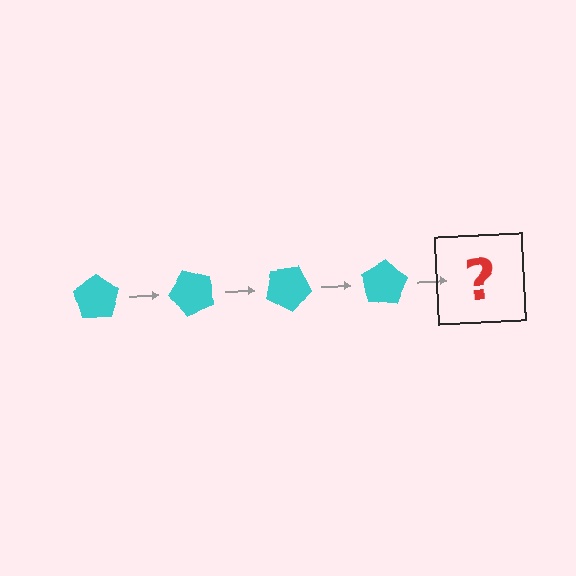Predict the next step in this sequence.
The next step is a cyan pentagon rotated 200 degrees.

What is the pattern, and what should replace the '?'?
The pattern is that the pentagon rotates 50 degrees each step. The '?' should be a cyan pentagon rotated 200 degrees.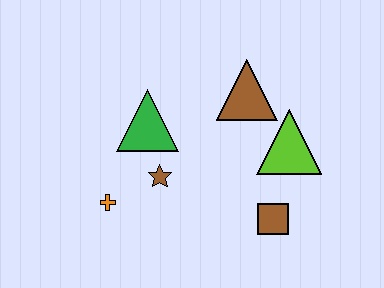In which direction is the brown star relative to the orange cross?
The brown star is to the right of the orange cross.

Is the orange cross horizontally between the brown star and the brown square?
No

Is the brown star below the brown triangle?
Yes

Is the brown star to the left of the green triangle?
No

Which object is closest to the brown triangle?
The lime triangle is closest to the brown triangle.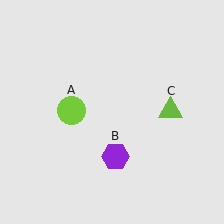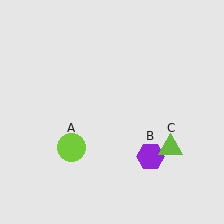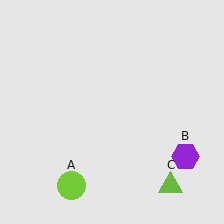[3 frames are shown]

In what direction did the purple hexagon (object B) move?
The purple hexagon (object B) moved right.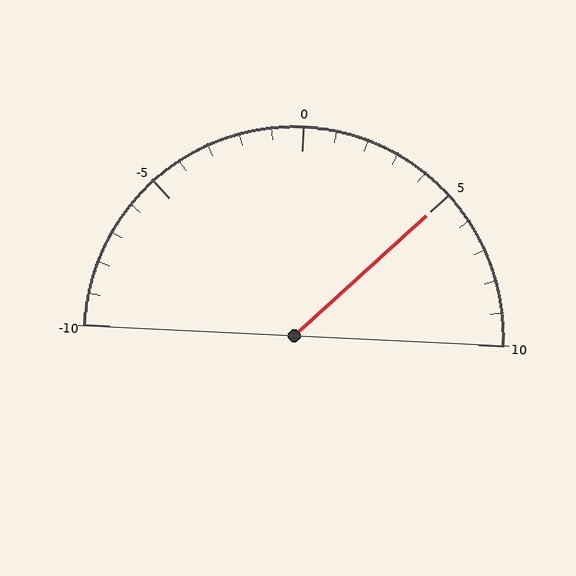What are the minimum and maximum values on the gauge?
The gauge ranges from -10 to 10.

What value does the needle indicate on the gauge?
The needle indicates approximately 5.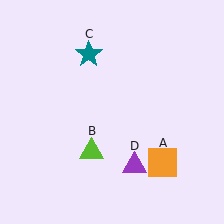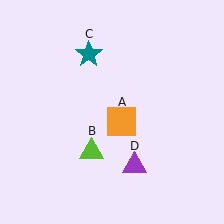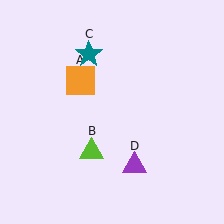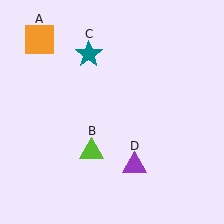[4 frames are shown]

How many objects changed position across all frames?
1 object changed position: orange square (object A).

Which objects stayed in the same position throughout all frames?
Lime triangle (object B) and teal star (object C) and purple triangle (object D) remained stationary.